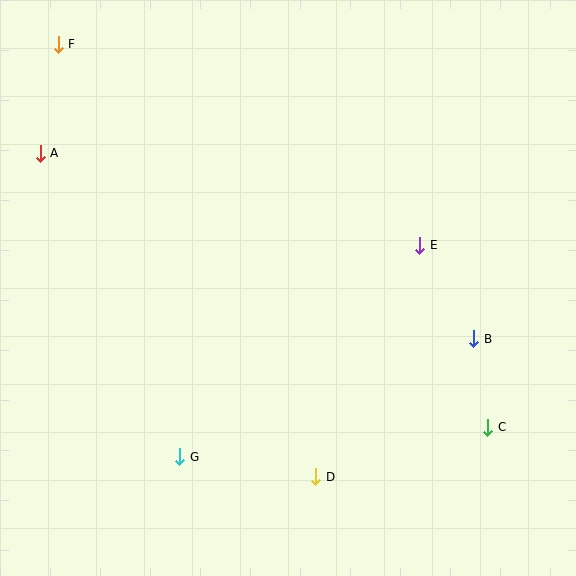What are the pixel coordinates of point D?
Point D is at (316, 477).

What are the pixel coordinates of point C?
Point C is at (488, 427).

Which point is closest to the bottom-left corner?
Point G is closest to the bottom-left corner.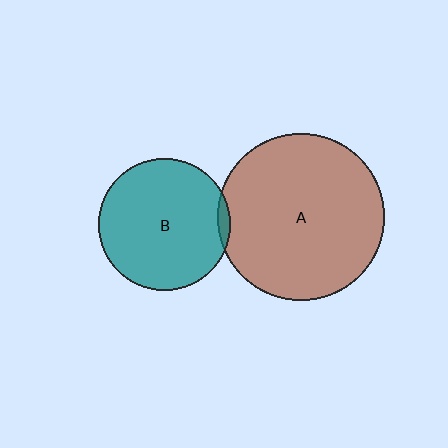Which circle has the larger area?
Circle A (brown).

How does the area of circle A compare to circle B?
Approximately 1.6 times.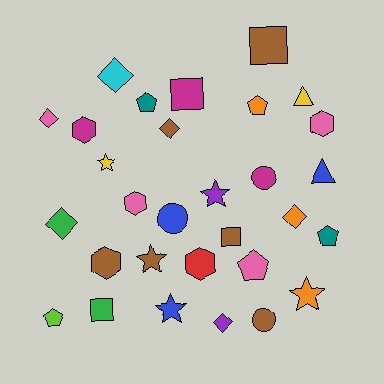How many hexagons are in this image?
There are 5 hexagons.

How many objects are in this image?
There are 30 objects.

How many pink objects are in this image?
There are 4 pink objects.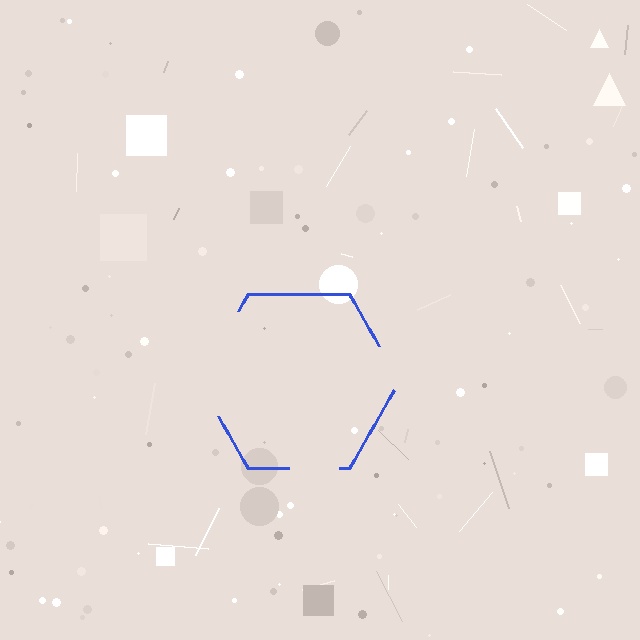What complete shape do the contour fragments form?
The contour fragments form a hexagon.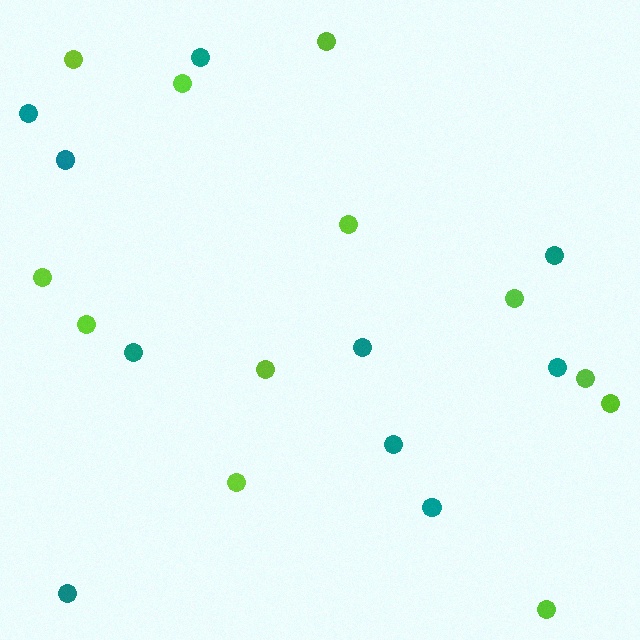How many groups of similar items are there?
There are 2 groups: one group of lime circles (12) and one group of teal circles (10).